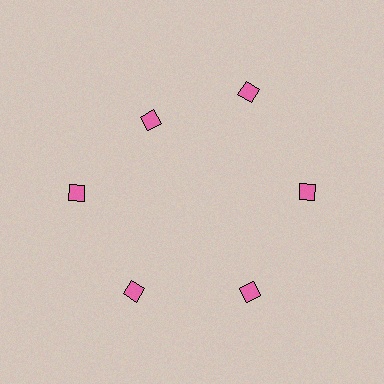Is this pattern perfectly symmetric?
No. The 6 pink diamonds are arranged in a ring, but one element near the 11 o'clock position is pulled inward toward the center, breaking the 6-fold rotational symmetry.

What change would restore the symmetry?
The symmetry would be restored by moving it outward, back onto the ring so that all 6 diamonds sit at equal angles and equal distance from the center.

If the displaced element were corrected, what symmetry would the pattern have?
It would have 6-fold rotational symmetry — the pattern would map onto itself every 60 degrees.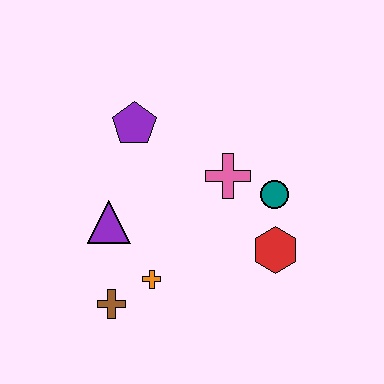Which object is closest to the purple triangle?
The orange cross is closest to the purple triangle.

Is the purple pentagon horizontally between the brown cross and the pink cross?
Yes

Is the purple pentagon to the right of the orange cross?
No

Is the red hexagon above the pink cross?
No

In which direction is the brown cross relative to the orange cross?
The brown cross is to the left of the orange cross.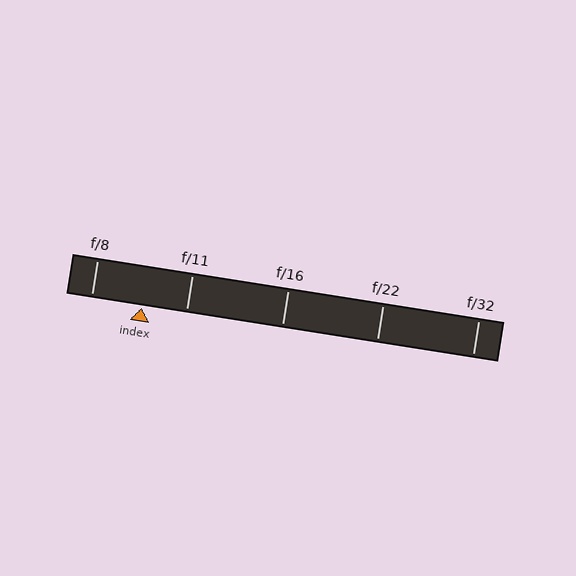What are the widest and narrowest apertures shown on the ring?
The widest aperture shown is f/8 and the narrowest is f/32.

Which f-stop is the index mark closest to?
The index mark is closest to f/11.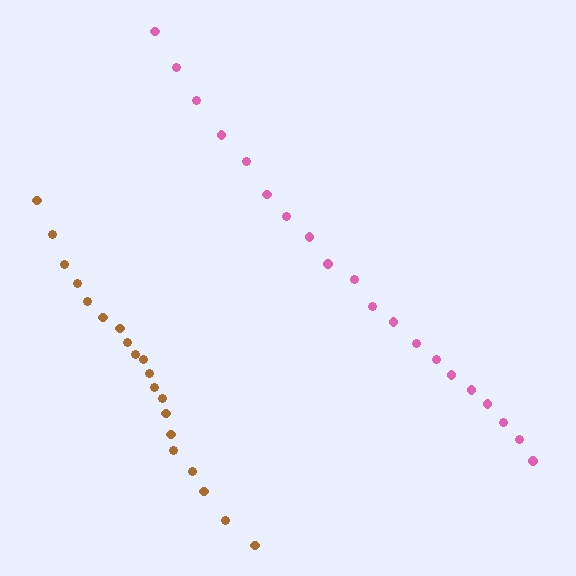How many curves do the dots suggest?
There are 2 distinct paths.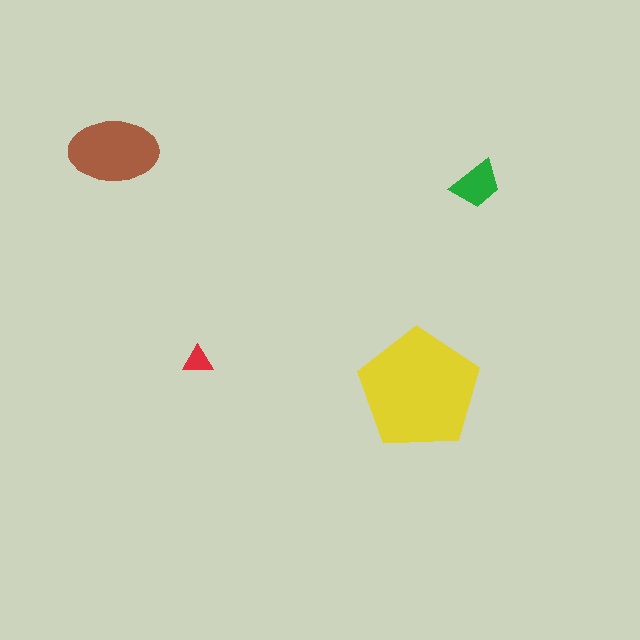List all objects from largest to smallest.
The yellow pentagon, the brown ellipse, the green trapezoid, the red triangle.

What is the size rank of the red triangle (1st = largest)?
4th.